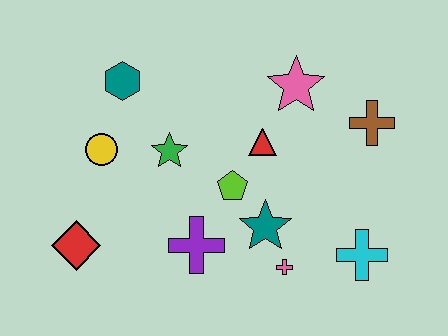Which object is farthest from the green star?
The cyan cross is farthest from the green star.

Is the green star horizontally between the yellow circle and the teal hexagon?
No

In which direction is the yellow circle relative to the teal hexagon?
The yellow circle is below the teal hexagon.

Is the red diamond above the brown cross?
No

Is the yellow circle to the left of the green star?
Yes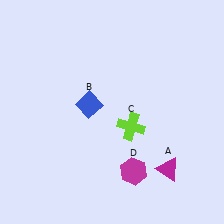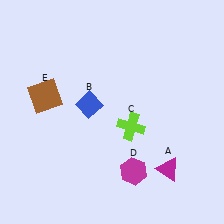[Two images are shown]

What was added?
A brown square (E) was added in Image 2.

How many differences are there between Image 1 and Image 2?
There is 1 difference between the two images.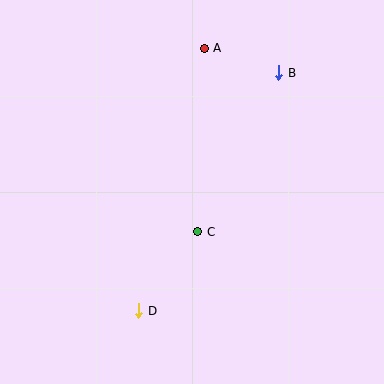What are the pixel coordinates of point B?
Point B is at (279, 73).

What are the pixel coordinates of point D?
Point D is at (139, 311).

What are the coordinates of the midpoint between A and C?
The midpoint between A and C is at (201, 140).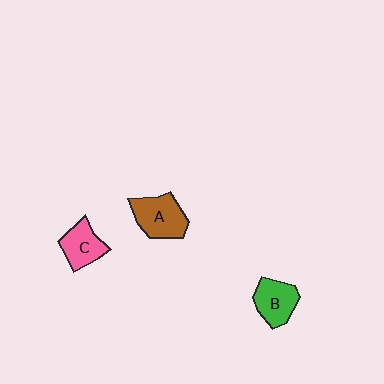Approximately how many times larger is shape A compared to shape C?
Approximately 1.3 times.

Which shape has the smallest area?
Shape C (pink).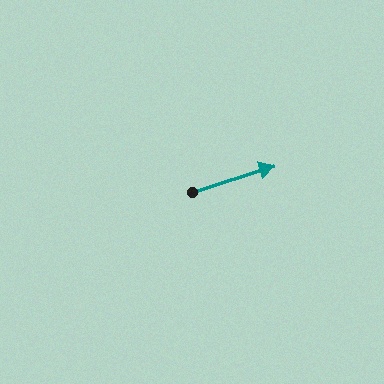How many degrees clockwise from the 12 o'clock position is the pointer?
Approximately 72 degrees.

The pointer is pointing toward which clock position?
Roughly 2 o'clock.